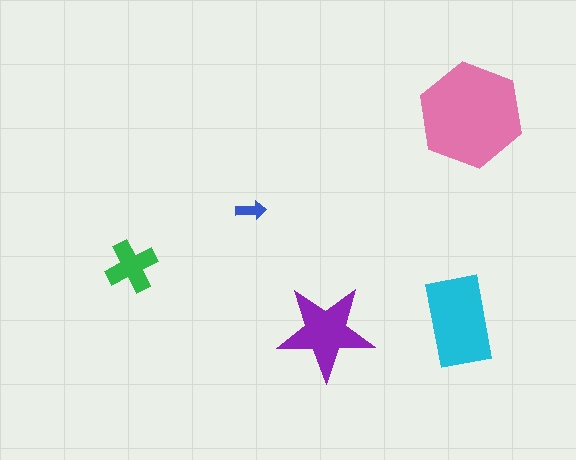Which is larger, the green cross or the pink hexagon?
The pink hexagon.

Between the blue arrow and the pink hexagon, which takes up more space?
The pink hexagon.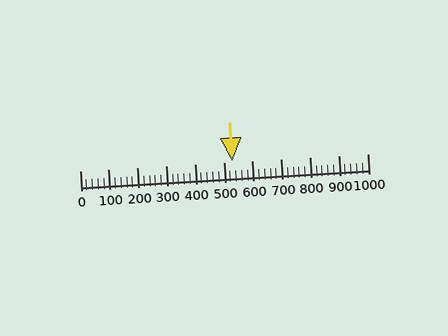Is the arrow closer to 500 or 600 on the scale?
The arrow is closer to 500.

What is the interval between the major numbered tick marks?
The major tick marks are spaced 100 units apart.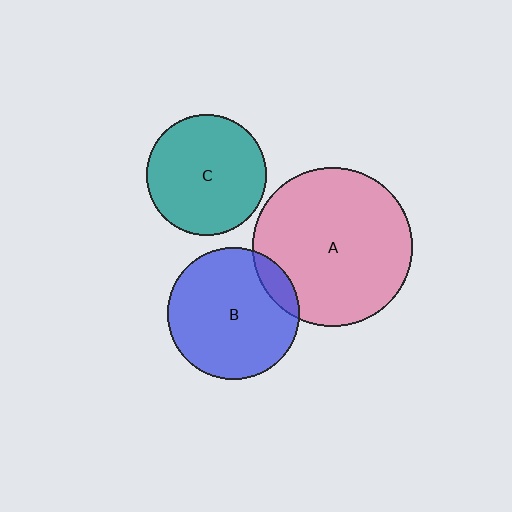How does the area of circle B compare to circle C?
Approximately 1.2 times.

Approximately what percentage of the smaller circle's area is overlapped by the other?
Approximately 10%.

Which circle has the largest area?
Circle A (pink).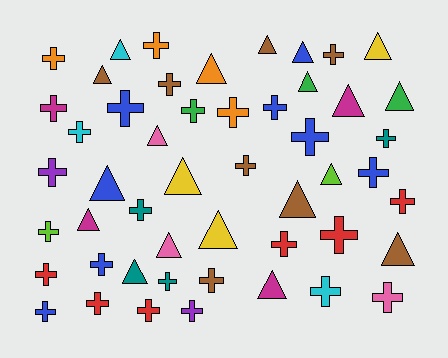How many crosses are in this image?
There are 30 crosses.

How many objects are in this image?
There are 50 objects.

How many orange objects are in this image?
There are 4 orange objects.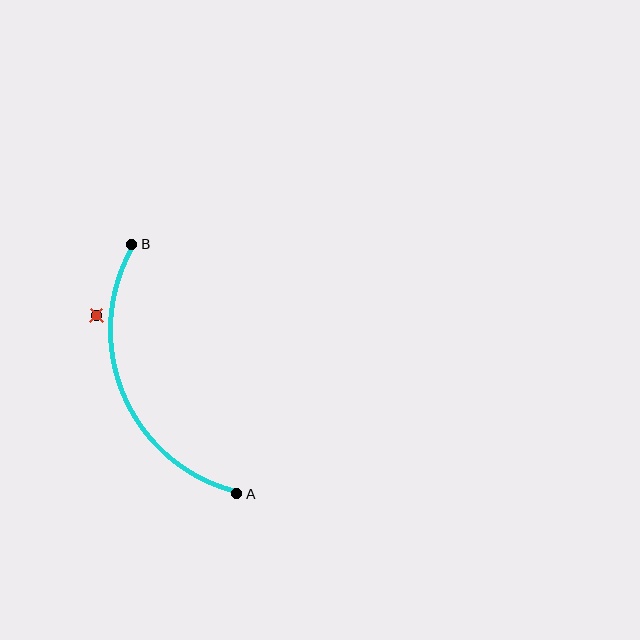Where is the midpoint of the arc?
The arc midpoint is the point on the curve farthest from the straight line joining A and B. It sits to the left of that line.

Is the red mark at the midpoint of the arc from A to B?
No — the red mark does not lie on the arc at all. It sits slightly outside the curve.